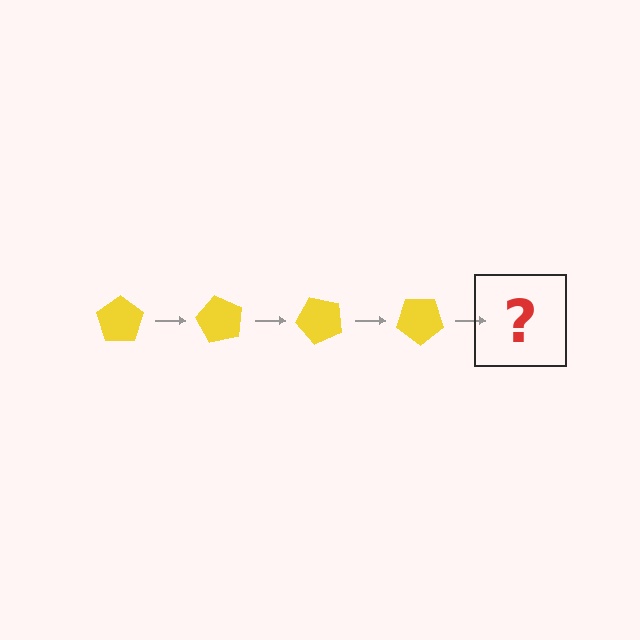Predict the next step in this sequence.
The next step is a yellow pentagon rotated 240 degrees.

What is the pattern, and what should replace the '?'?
The pattern is that the pentagon rotates 60 degrees each step. The '?' should be a yellow pentagon rotated 240 degrees.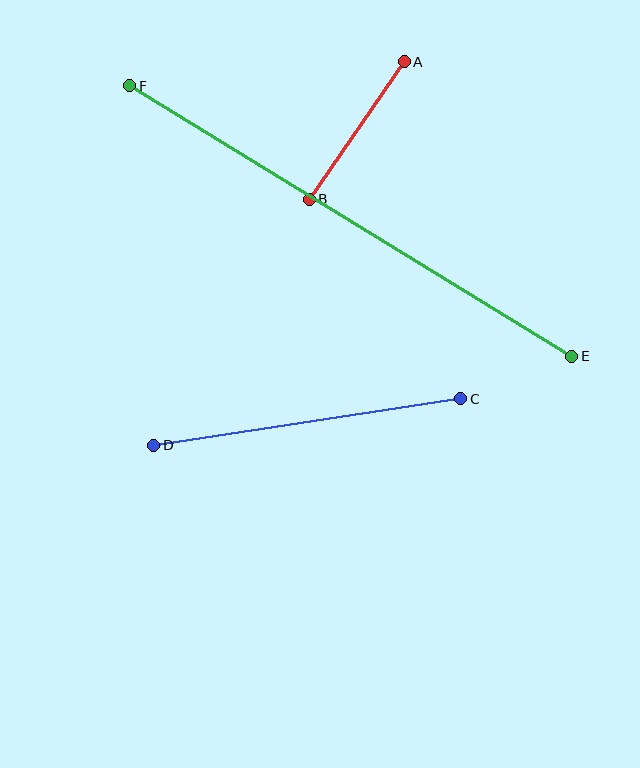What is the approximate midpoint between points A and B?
The midpoint is at approximately (357, 131) pixels.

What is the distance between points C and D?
The distance is approximately 310 pixels.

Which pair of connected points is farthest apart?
Points E and F are farthest apart.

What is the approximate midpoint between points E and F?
The midpoint is at approximately (351, 221) pixels.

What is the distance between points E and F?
The distance is approximately 518 pixels.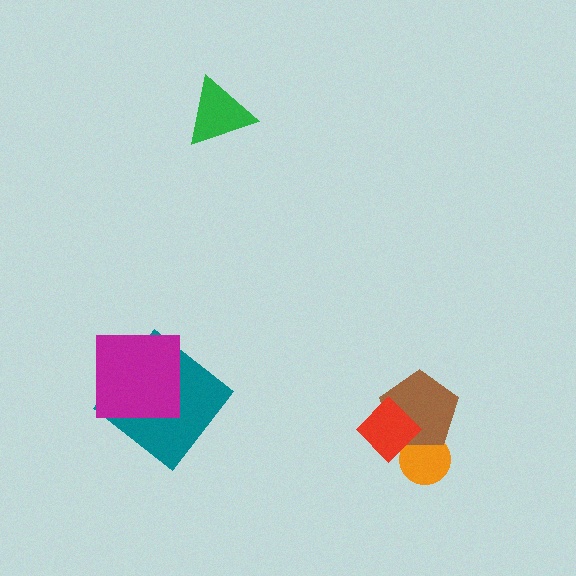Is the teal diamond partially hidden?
Yes, it is partially covered by another shape.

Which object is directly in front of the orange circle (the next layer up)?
The brown pentagon is directly in front of the orange circle.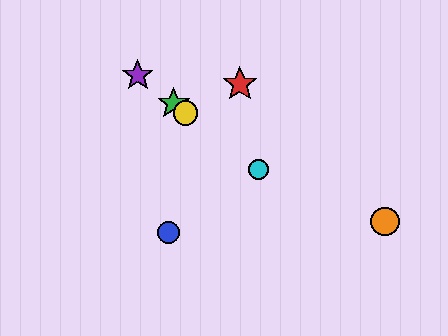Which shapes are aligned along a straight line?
The green star, the yellow circle, the purple star, the cyan circle are aligned along a straight line.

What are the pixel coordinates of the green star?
The green star is at (174, 103).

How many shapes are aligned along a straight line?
4 shapes (the green star, the yellow circle, the purple star, the cyan circle) are aligned along a straight line.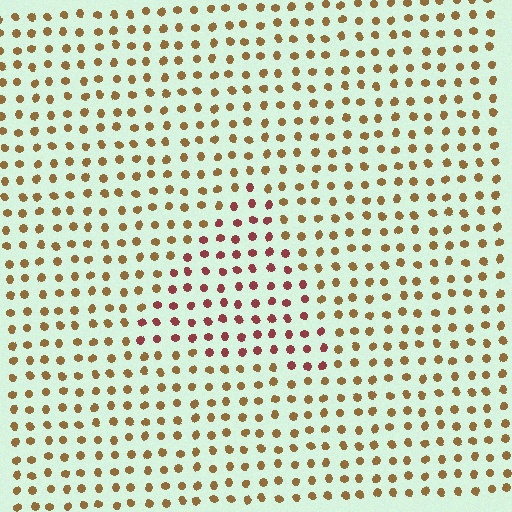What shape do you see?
I see a triangle.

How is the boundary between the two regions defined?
The boundary is defined purely by a slight shift in hue (about 41 degrees). Spacing, size, and orientation are identical on both sides.